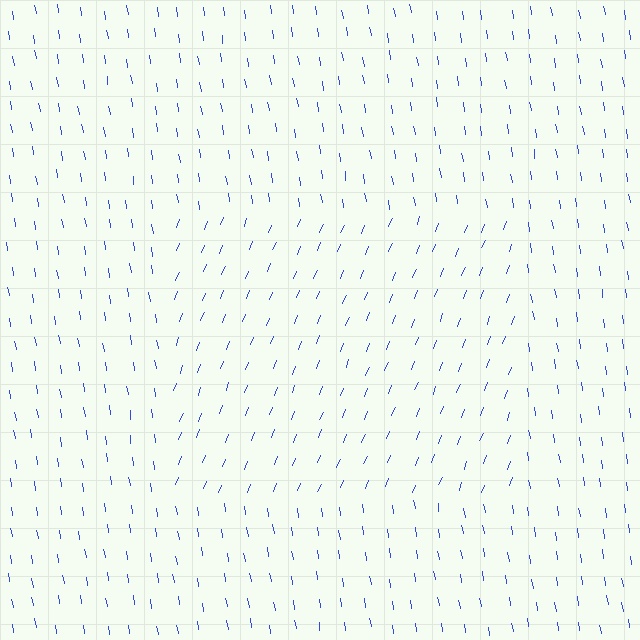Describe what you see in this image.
The image is filled with small blue line segments. A rectangle region in the image has lines oriented differently from the surrounding lines, creating a visible texture boundary.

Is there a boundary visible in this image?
Yes, there is a texture boundary formed by a change in line orientation.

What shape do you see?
I see a rectangle.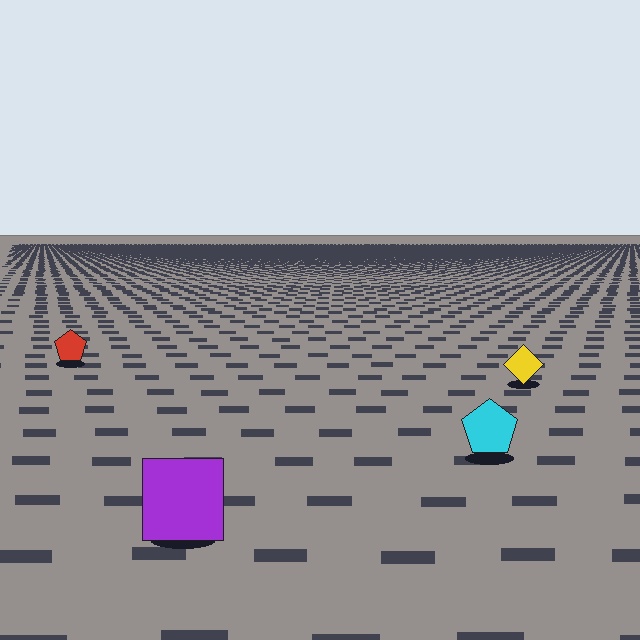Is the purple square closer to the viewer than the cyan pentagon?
Yes. The purple square is closer — you can tell from the texture gradient: the ground texture is coarser near it.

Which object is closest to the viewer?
The purple square is closest. The texture marks near it are larger and more spread out.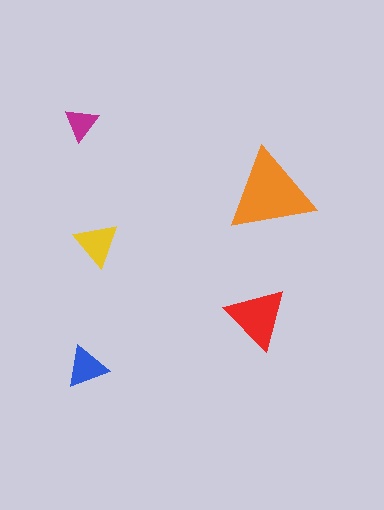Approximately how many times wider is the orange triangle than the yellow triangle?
About 2 times wider.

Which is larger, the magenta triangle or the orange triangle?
The orange one.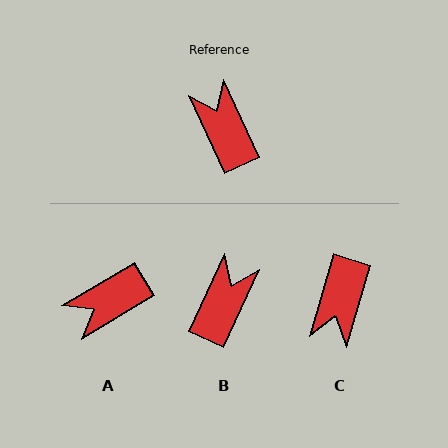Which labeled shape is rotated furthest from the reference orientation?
C, about 139 degrees away.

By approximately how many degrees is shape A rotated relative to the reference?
Approximately 97 degrees counter-clockwise.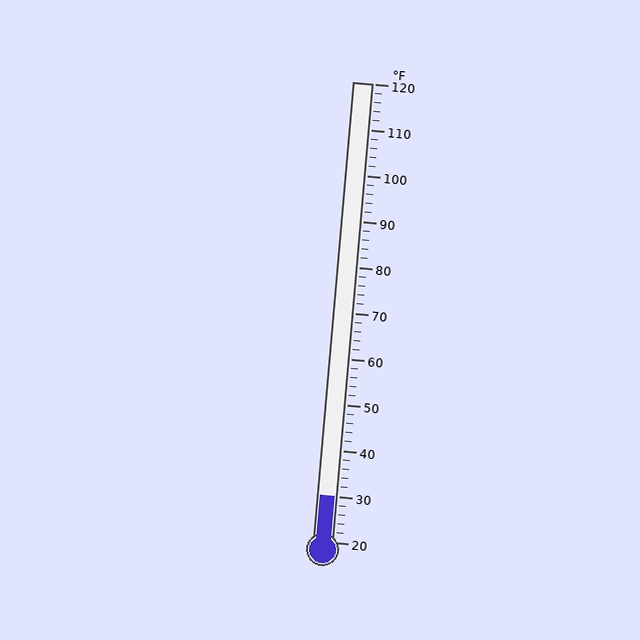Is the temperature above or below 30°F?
The temperature is at 30°F.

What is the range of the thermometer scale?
The thermometer scale ranges from 20°F to 120°F.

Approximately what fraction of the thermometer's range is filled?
The thermometer is filled to approximately 10% of its range.